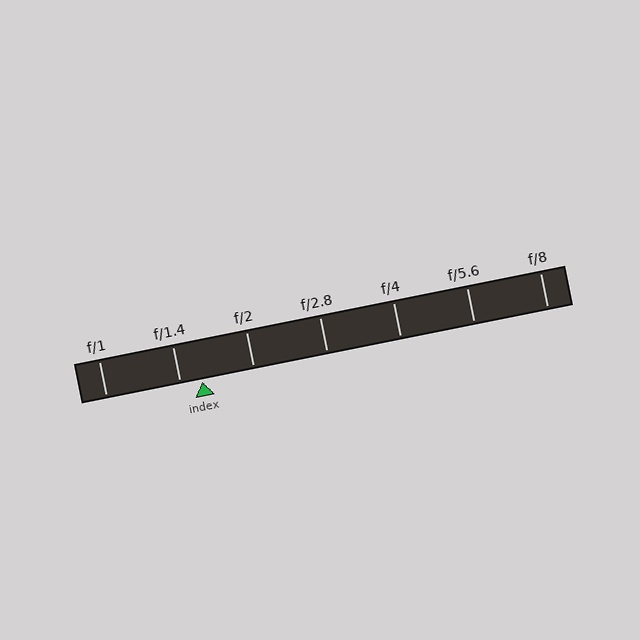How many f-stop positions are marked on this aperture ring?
There are 7 f-stop positions marked.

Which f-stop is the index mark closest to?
The index mark is closest to f/1.4.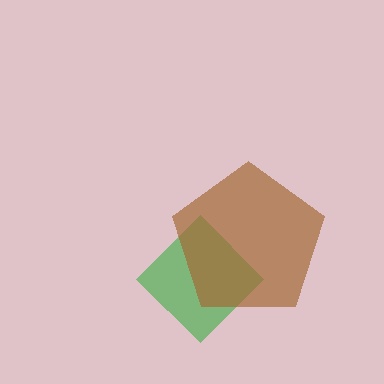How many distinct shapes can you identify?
There are 2 distinct shapes: a green diamond, a brown pentagon.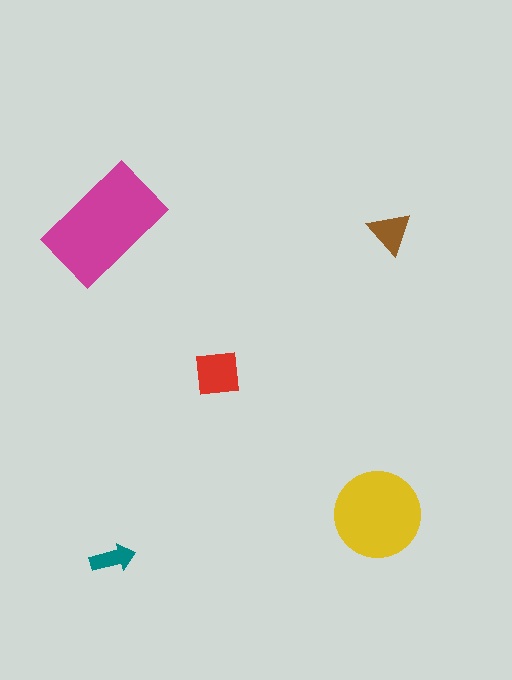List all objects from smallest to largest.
The teal arrow, the brown triangle, the red square, the yellow circle, the magenta rectangle.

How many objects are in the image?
There are 5 objects in the image.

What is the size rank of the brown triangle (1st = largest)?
4th.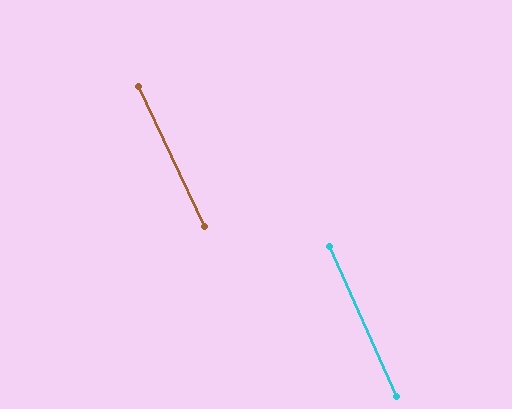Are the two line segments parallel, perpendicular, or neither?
Parallel — their directions differ by only 1.6°.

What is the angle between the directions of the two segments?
Approximately 2 degrees.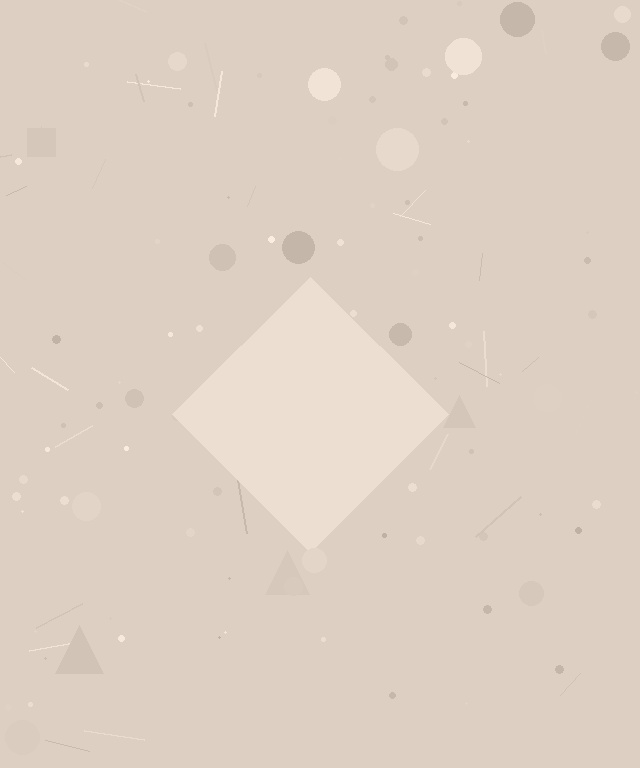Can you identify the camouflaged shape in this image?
The camouflaged shape is a diamond.